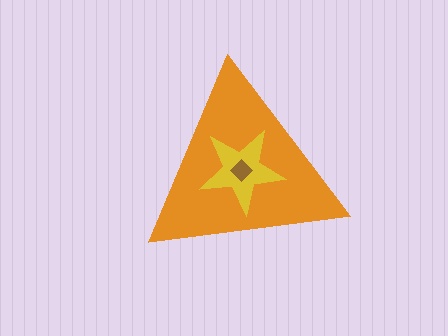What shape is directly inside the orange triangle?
The yellow star.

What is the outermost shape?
The orange triangle.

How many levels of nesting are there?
3.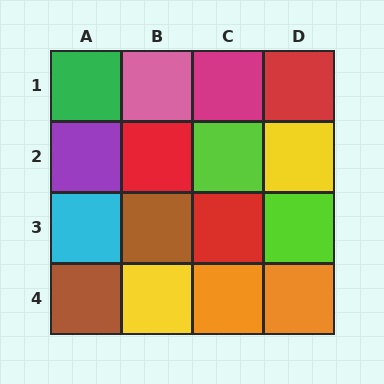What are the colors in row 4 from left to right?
Brown, yellow, orange, orange.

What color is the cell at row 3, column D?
Lime.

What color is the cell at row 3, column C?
Red.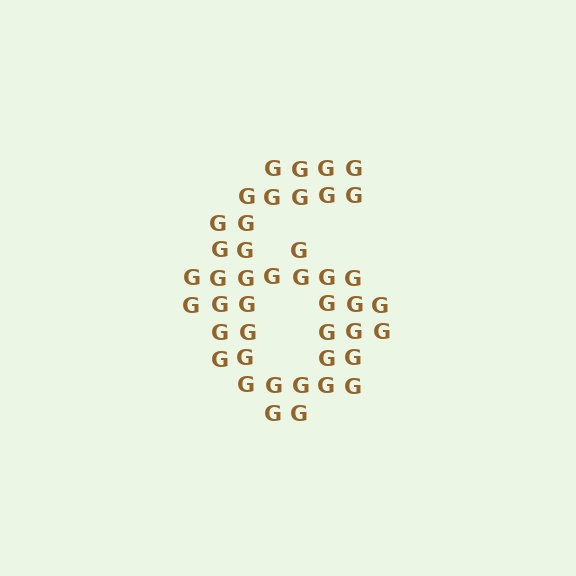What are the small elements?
The small elements are letter G's.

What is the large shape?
The large shape is the digit 6.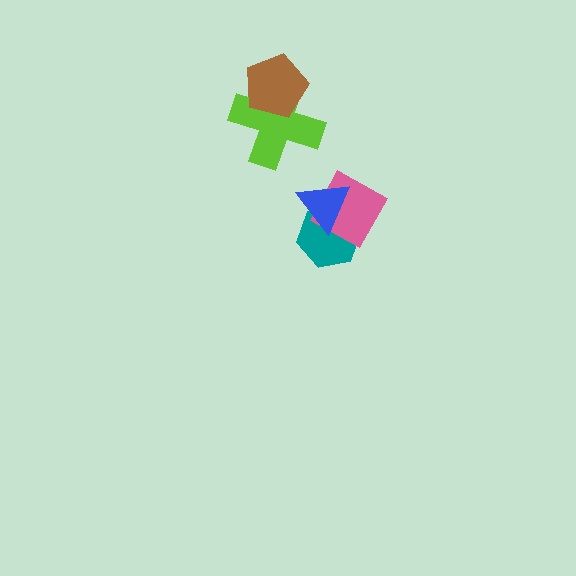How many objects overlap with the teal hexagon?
2 objects overlap with the teal hexagon.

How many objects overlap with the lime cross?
1 object overlaps with the lime cross.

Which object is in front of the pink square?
The blue triangle is in front of the pink square.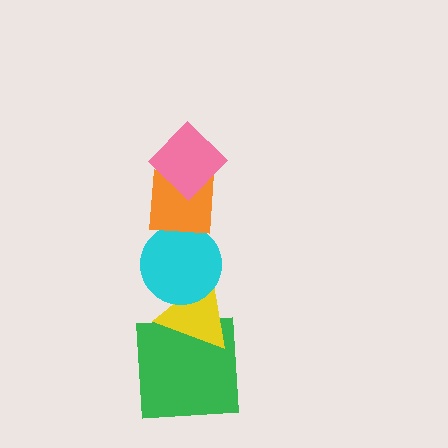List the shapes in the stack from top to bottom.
From top to bottom: the pink diamond, the orange square, the cyan circle, the yellow triangle, the green square.